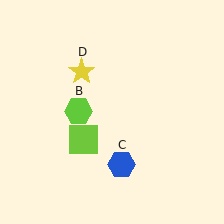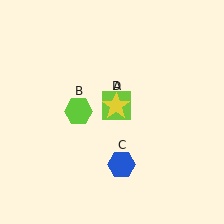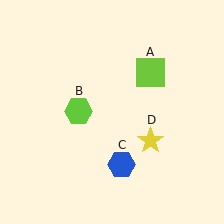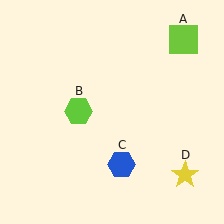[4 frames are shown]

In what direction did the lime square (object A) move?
The lime square (object A) moved up and to the right.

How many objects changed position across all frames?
2 objects changed position: lime square (object A), yellow star (object D).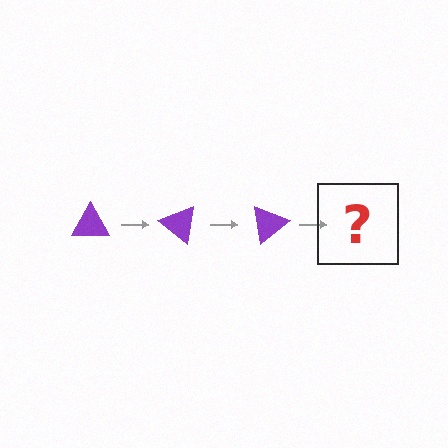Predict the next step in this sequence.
The next step is a purple triangle rotated 120 degrees.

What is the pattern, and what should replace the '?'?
The pattern is that the triangle rotates 40 degrees each step. The '?' should be a purple triangle rotated 120 degrees.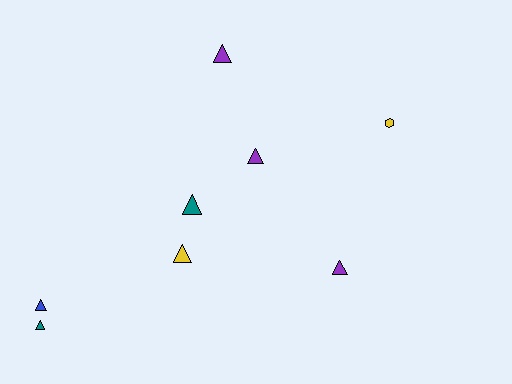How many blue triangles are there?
There is 1 blue triangle.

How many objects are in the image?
There are 8 objects.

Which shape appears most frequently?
Triangle, with 7 objects.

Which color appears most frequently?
Purple, with 3 objects.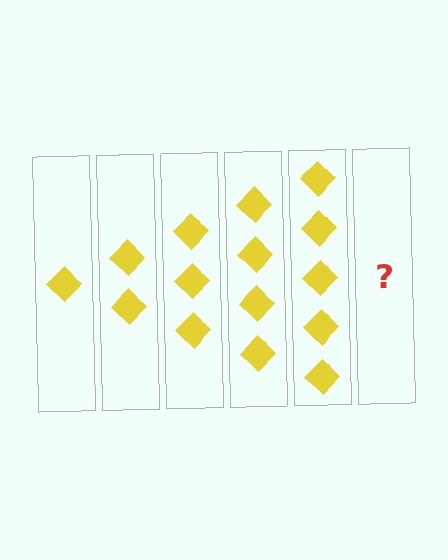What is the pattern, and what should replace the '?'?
The pattern is that each step adds one more diamond. The '?' should be 6 diamonds.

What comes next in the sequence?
The next element should be 6 diamonds.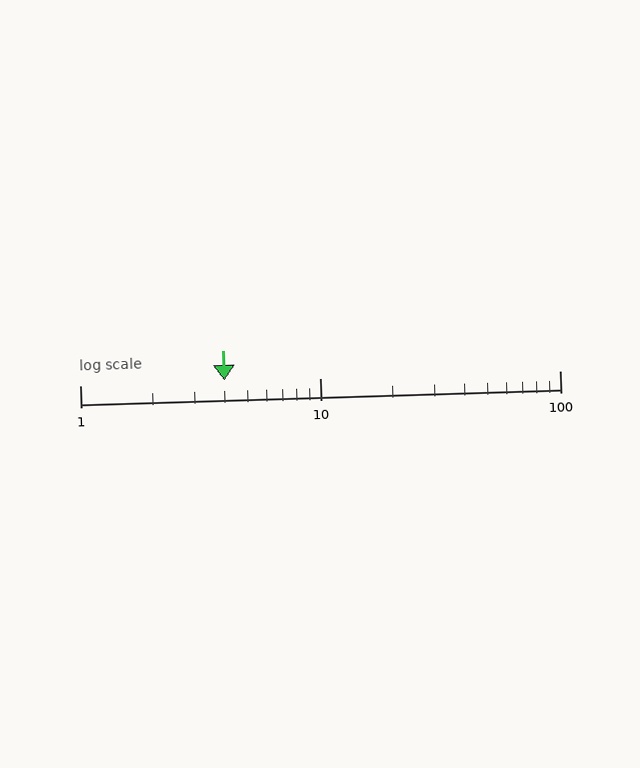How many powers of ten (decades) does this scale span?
The scale spans 2 decades, from 1 to 100.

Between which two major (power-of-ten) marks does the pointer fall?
The pointer is between 1 and 10.